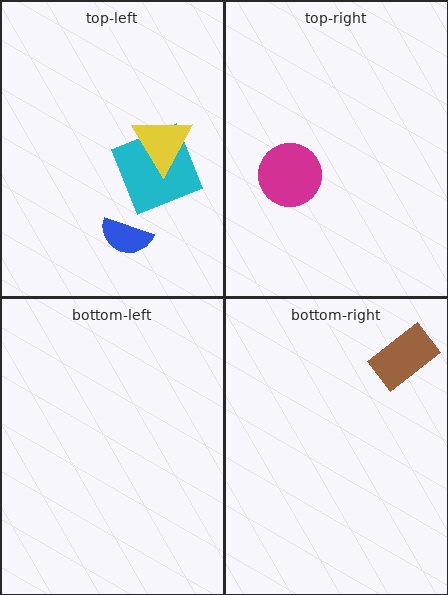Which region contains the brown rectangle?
The bottom-right region.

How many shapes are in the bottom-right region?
1.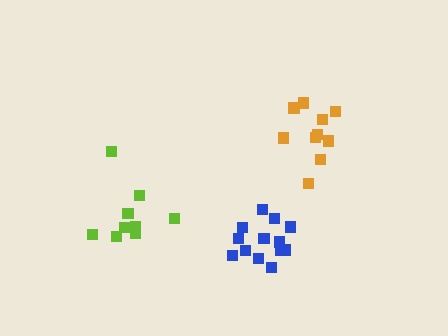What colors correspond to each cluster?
The clusters are colored: orange, blue, lime.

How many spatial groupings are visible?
There are 3 spatial groupings.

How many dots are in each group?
Group 1: 10 dots, Group 2: 13 dots, Group 3: 9 dots (32 total).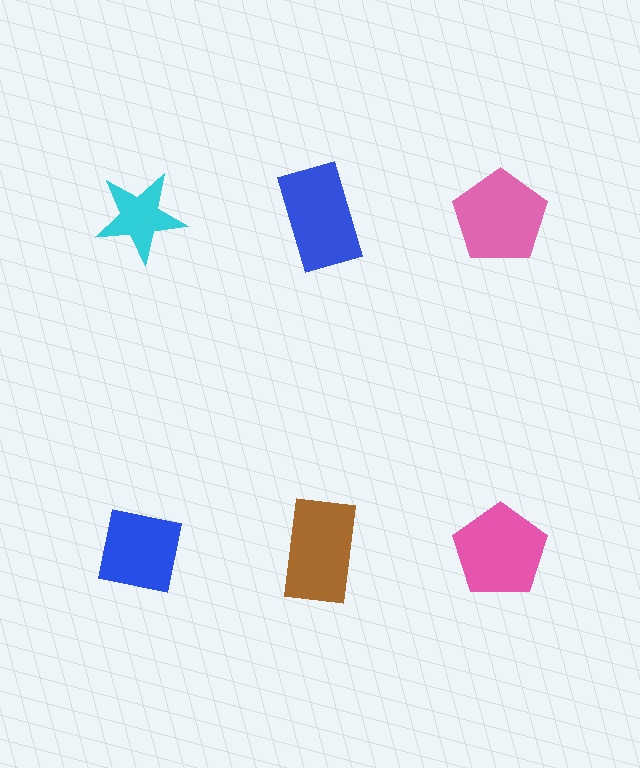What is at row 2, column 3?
A pink pentagon.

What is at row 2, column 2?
A brown rectangle.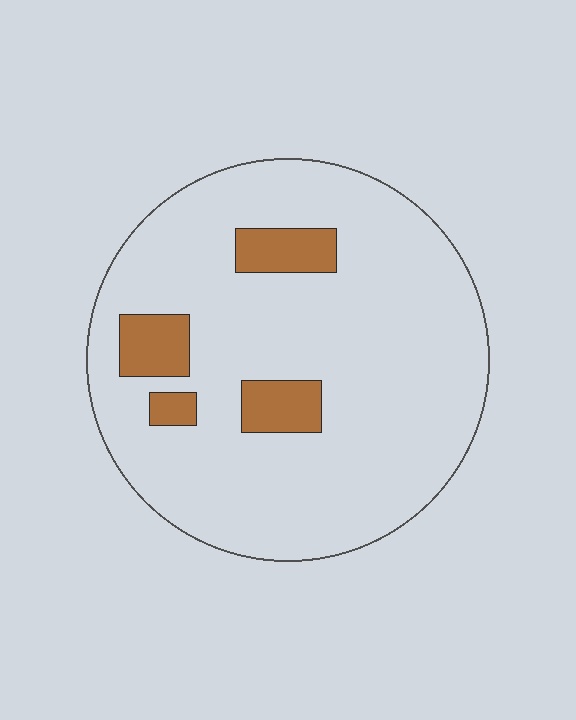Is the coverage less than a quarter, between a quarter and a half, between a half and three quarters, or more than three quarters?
Less than a quarter.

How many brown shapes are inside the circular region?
4.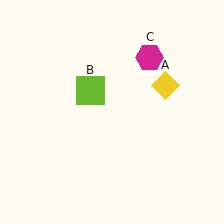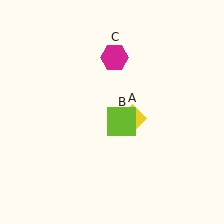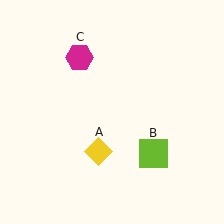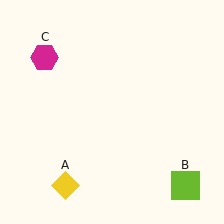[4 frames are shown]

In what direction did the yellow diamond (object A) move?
The yellow diamond (object A) moved down and to the left.